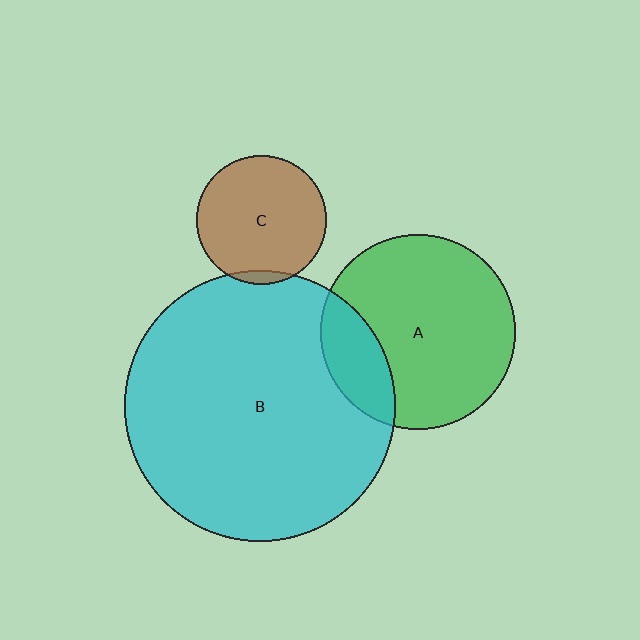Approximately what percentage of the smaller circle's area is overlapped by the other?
Approximately 5%.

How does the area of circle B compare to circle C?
Approximately 4.4 times.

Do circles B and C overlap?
Yes.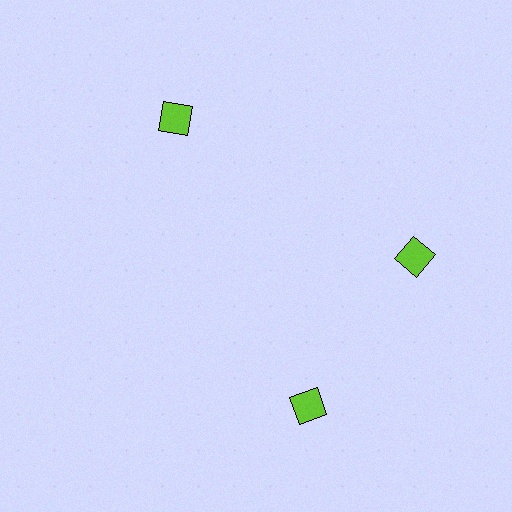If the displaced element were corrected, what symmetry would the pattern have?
It would have 3-fold rotational symmetry — the pattern would map onto itself every 120 degrees.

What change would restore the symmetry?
The symmetry would be restored by rotating it back into even spacing with its neighbors so that all 3 diamonds sit at equal angles and equal distance from the center.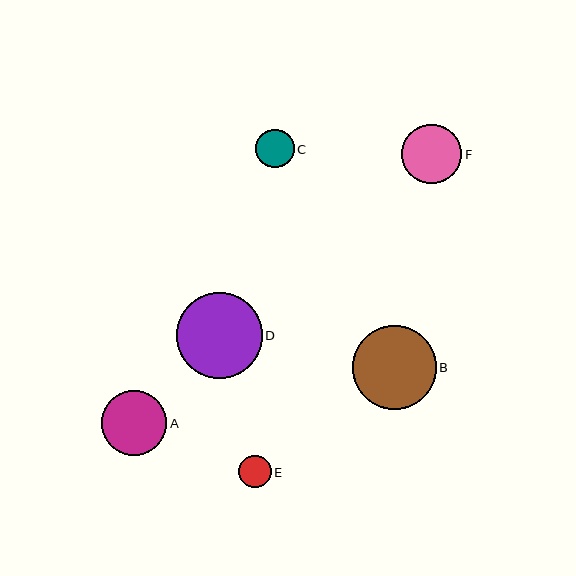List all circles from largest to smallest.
From largest to smallest: D, B, A, F, C, E.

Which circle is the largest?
Circle D is the largest with a size of approximately 86 pixels.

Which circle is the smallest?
Circle E is the smallest with a size of approximately 33 pixels.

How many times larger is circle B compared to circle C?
Circle B is approximately 2.2 times the size of circle C.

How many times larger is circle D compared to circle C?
Circle D is approximately 2.2 times the size of circle C.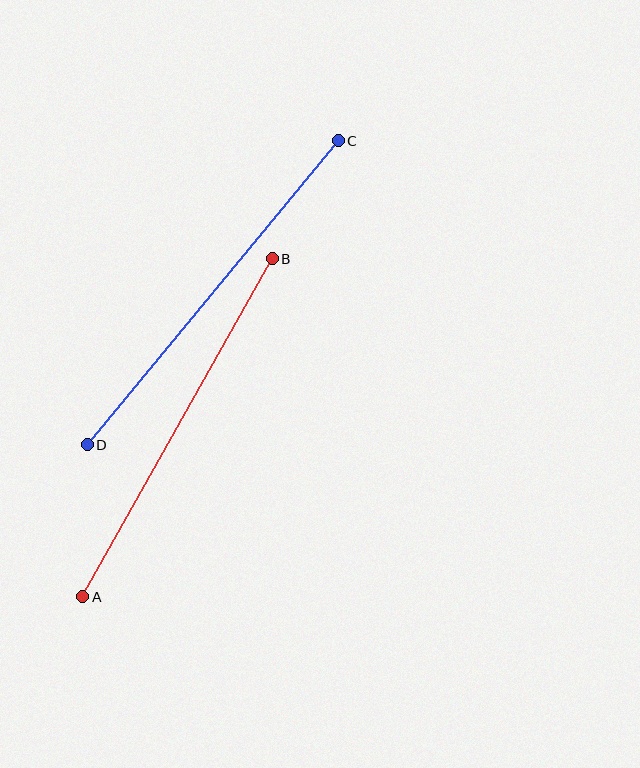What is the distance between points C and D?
The distance is approximately 394 pixels.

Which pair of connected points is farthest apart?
Points C and D are farthest apart.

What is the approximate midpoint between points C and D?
The midpoint is at approximately (213, 293) pixels.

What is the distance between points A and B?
The distance is approximately 387 pixels.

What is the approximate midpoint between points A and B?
The midpoint is at approximately (177, 428) pixels.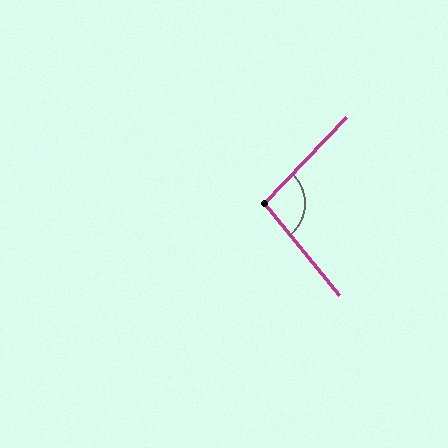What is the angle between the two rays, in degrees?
Approximately 97 degrees.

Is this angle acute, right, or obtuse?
It is obtuse.